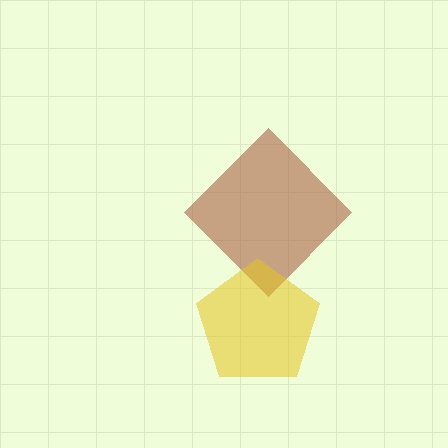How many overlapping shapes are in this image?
There are 2 overlapping shapes in the image.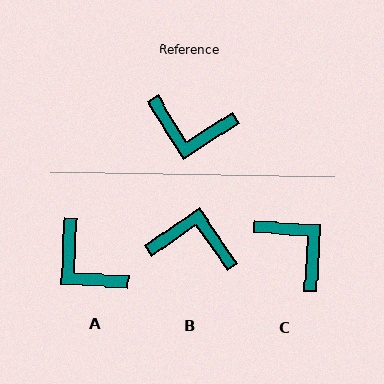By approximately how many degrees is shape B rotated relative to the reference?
Approximately 177 degrees clockwise.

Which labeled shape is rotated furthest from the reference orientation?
B, about 177 degrees away.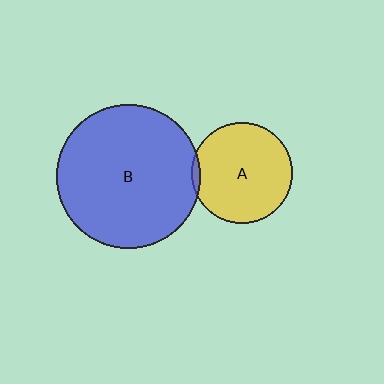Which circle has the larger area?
Circle B (blue).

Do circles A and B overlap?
Yes.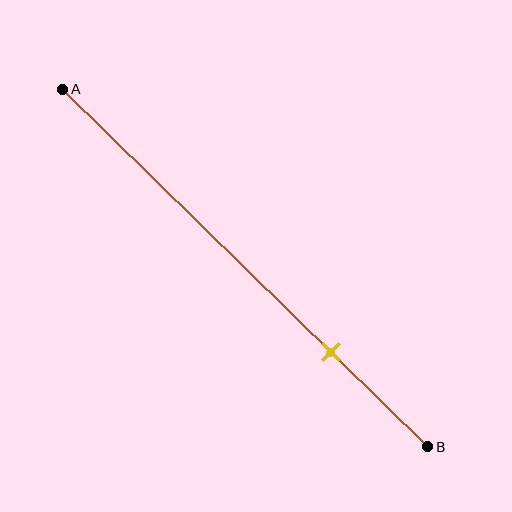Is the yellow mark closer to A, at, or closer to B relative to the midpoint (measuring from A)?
The yellow mark is closer to point B than the midpoint of segment AB.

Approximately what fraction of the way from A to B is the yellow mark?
The yellow mark is approximately 75% of the way from A to B.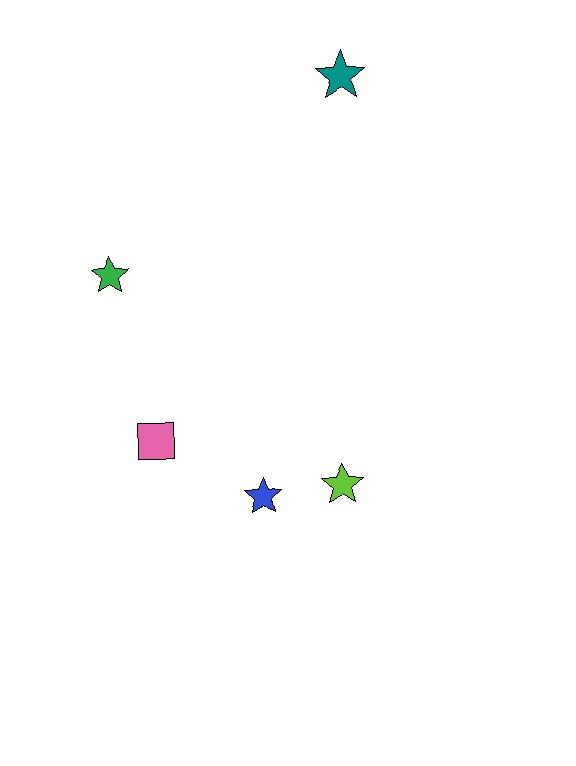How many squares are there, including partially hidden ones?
There is 1 square.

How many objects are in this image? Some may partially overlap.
There are 5 objects.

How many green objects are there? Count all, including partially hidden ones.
There is 1 green object.